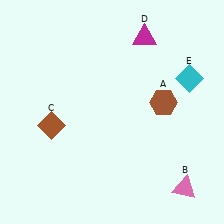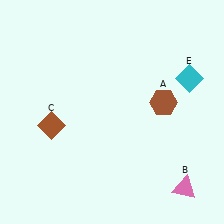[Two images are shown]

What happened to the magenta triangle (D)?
The magenta triangle (D) was removed in Image 2. It was in the top-right area of Image 1.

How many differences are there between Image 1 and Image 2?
There is 1 difference between the two images.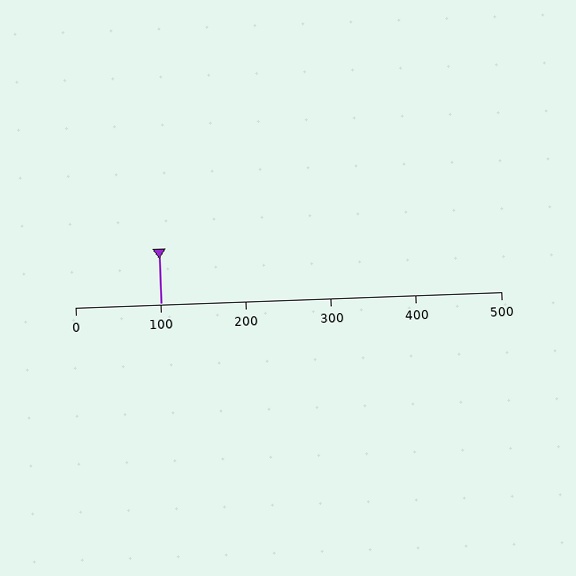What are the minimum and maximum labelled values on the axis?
The axis runs from 0 to 500.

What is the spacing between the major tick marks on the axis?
The major ticks are spaced 100 apart.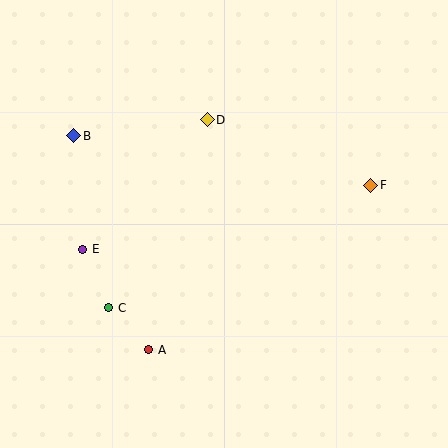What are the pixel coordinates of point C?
Point C is at (108, 308).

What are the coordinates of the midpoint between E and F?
The midpoint between E and F is at (227, 217).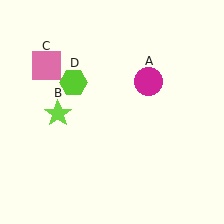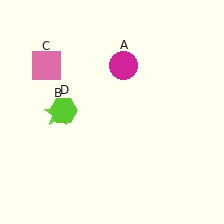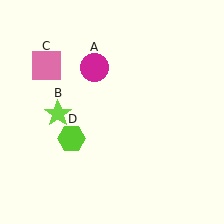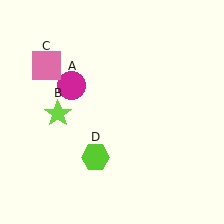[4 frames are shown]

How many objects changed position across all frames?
2 objects changed position: magenta circle (object A), lime hexagon (object D).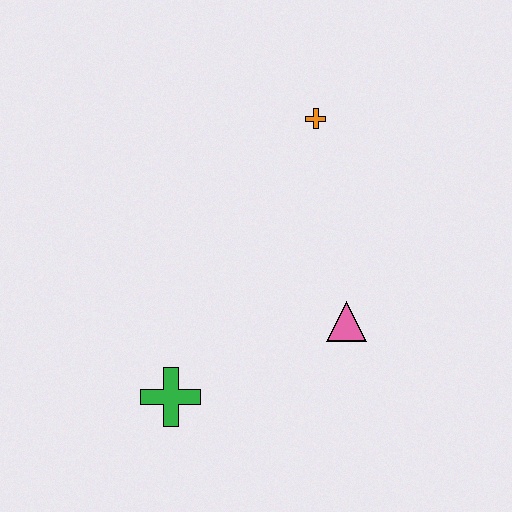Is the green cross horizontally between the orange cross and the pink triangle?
No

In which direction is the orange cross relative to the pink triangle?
The orange cross is above the pink triangle.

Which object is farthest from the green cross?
The orange cross is farthest from the green cross.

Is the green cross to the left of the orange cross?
Yes